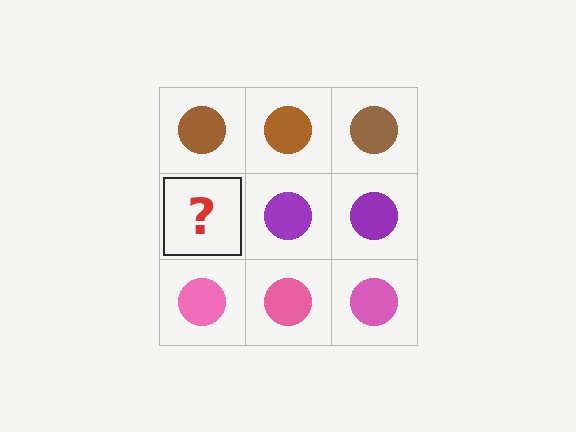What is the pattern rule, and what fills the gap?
The rule is that each row has a consistent color. The gap should be filled with a purple circle.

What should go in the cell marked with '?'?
The missing cell should contain a purple circle.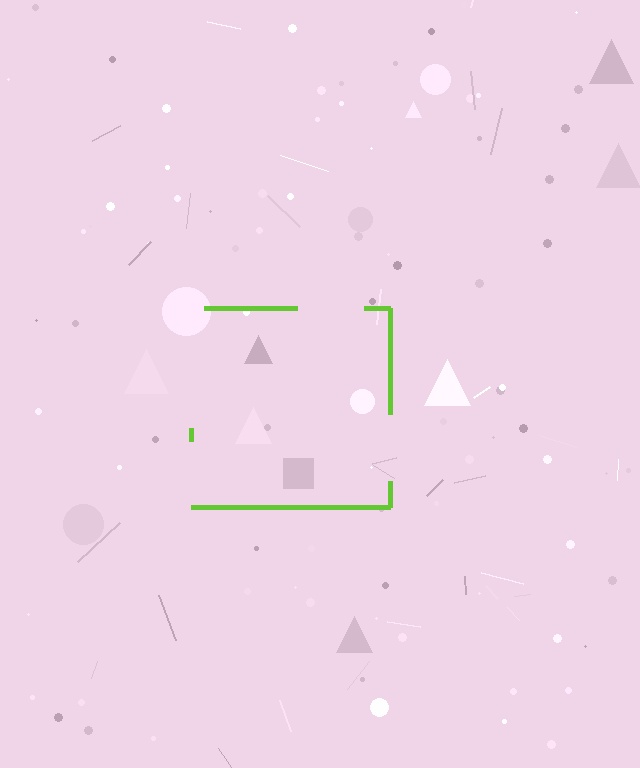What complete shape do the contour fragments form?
The contour fragments form a square.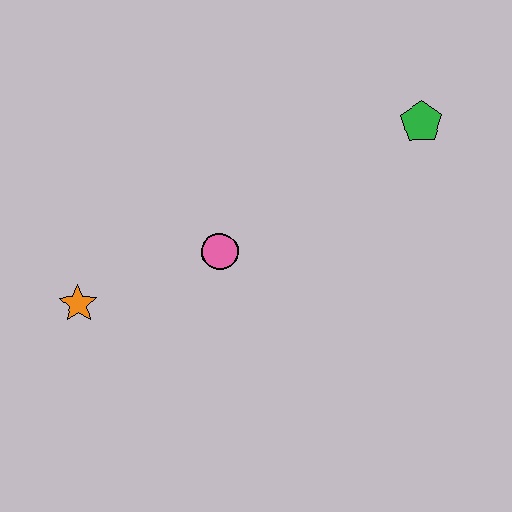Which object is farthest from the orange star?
The green pentagon is farthest from the orange star.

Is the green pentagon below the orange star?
No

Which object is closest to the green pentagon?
The pink circle is closest to the green pentagon.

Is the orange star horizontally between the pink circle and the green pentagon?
No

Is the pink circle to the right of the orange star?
Yes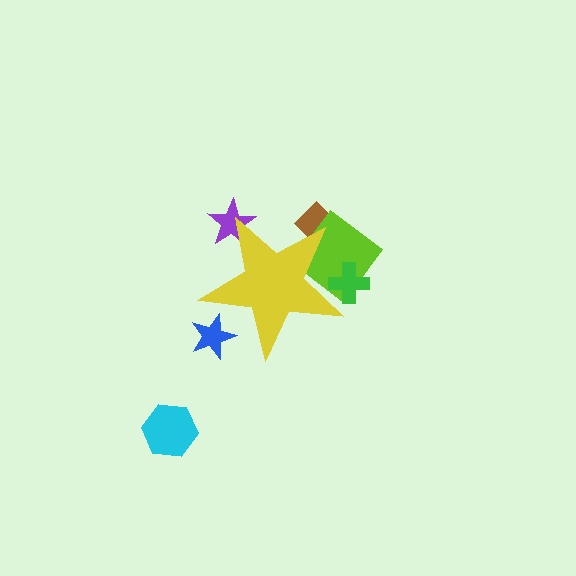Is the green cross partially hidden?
Yes, the green cross is partially hidden behind the yellow star.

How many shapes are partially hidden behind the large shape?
5 shapes are partially hidden.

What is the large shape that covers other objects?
A yellow star.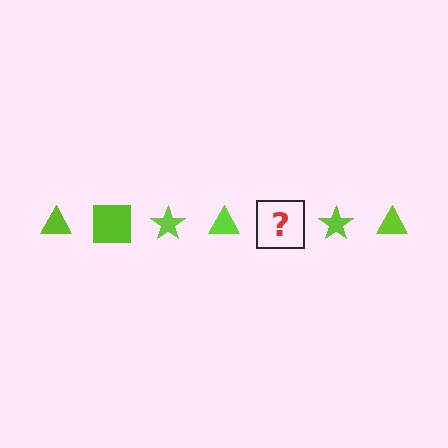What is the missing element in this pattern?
The missing element is a lime square.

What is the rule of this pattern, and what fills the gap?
The rule is that the pattern cycles through triangle, square, star shapes in lime. The gap should be filled with a lime square.